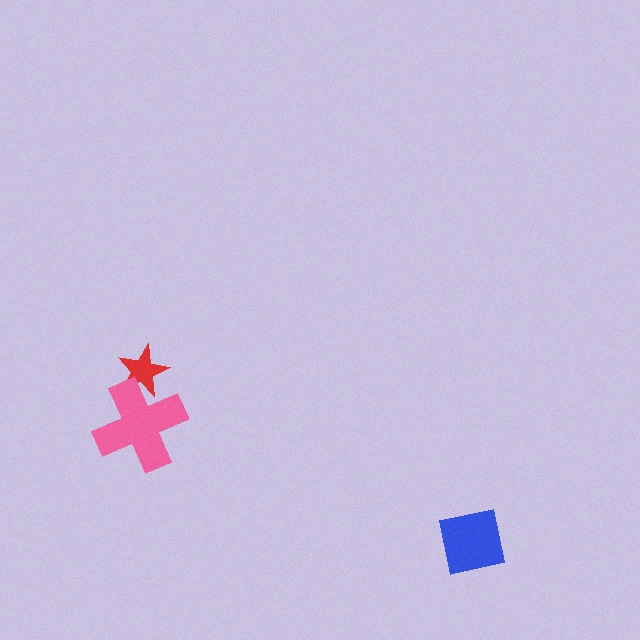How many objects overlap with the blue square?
0 objects overlap with the blue square.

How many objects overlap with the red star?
1 object overlaps with the red star.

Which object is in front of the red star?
The pink cross is in front of the red star.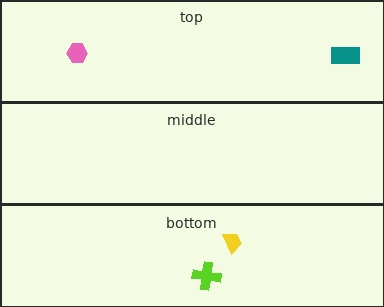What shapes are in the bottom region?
The lime cross, the yellow trapezoid.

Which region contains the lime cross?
The bottom region.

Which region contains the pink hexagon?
The top region.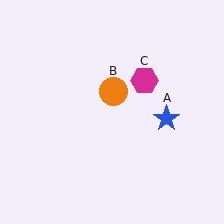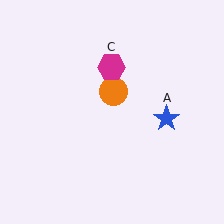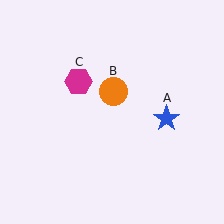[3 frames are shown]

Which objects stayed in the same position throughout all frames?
Blue star (object A) and orange circle (object B) remained stationary.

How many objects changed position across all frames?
1 object changed position: magenta hexagon (object C).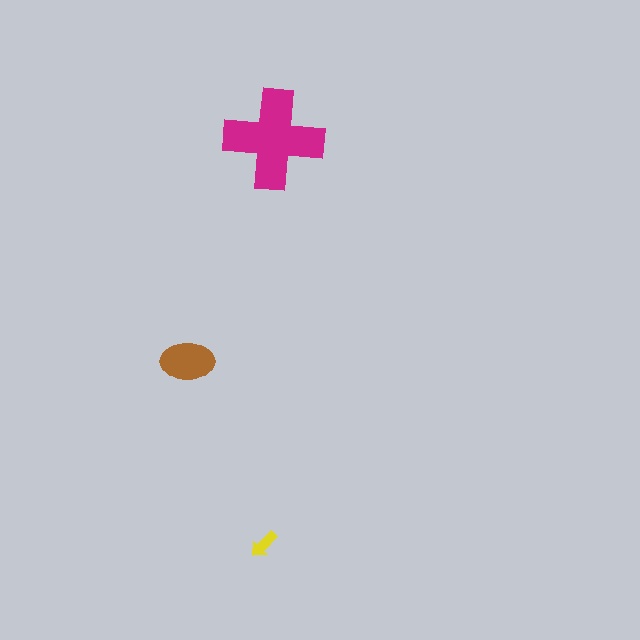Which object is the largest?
The magenta cross.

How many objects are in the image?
There are 3 objects in the image.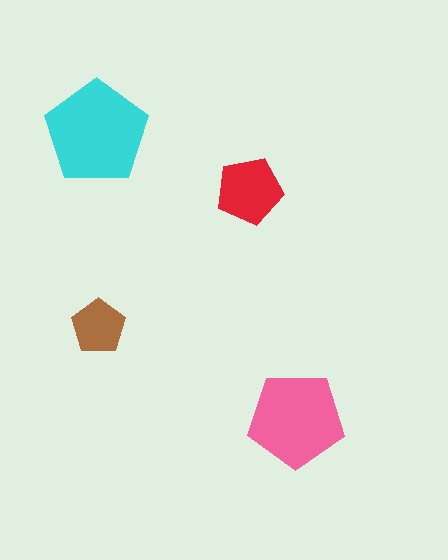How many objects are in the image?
There are 4 objects in the image.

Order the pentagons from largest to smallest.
the cyan one, the pink one, the red one, the brown one.